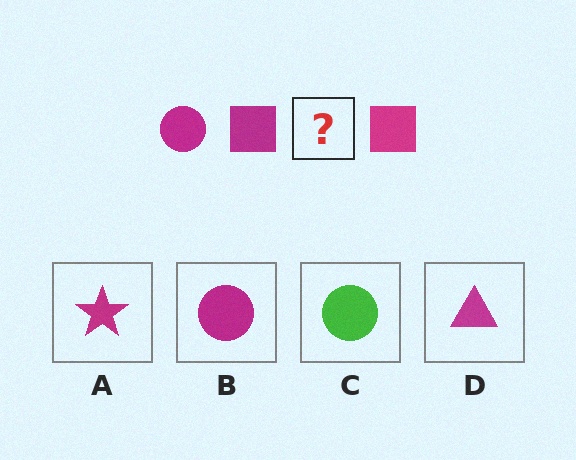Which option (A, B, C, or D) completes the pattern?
B.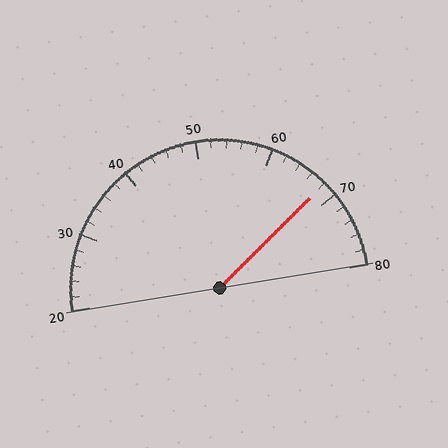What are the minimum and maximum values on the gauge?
The gauge ranges from 20 to 80.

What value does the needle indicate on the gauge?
The needle indicates approximately 68.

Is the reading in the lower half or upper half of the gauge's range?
The reading is in the upper half of the range (20 to 80).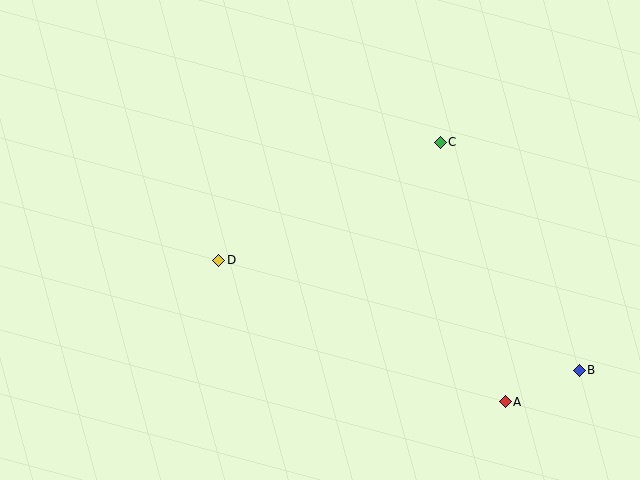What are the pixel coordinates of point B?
Point B is at (579, 370).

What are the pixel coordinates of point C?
Point C is at (440, 142).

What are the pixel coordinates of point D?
Point D is at (219, 260).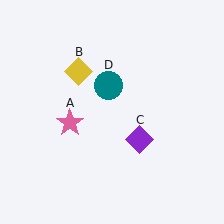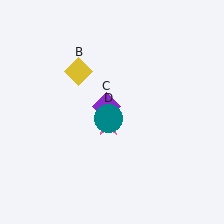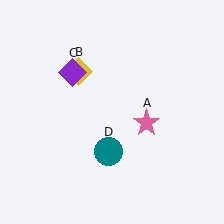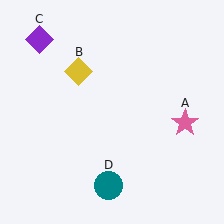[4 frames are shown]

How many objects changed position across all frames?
3 objects changed position: pink star (object A), purple diamond (object C), teal circle (object D).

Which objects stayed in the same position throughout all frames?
Yellow diamond (object B) remained stationary.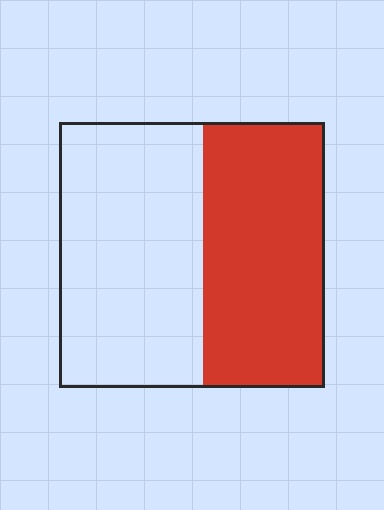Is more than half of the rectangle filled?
No.